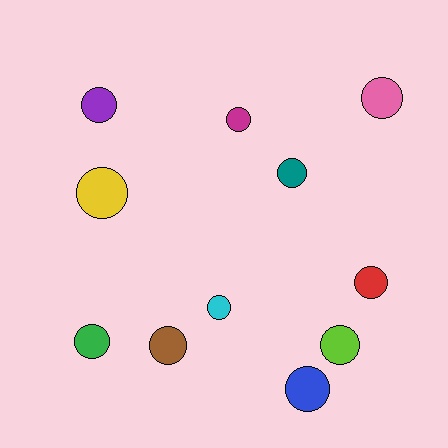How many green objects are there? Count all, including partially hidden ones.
There is 1 green object.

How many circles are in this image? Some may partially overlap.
There are 11 circles.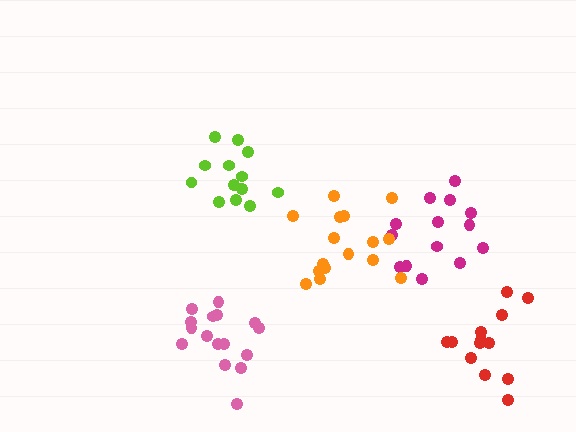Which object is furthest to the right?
The red cluster is rightmost.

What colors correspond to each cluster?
The clusters are colored: magenta, red, orange, lime, pink.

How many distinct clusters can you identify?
There are 5 distinct clusters.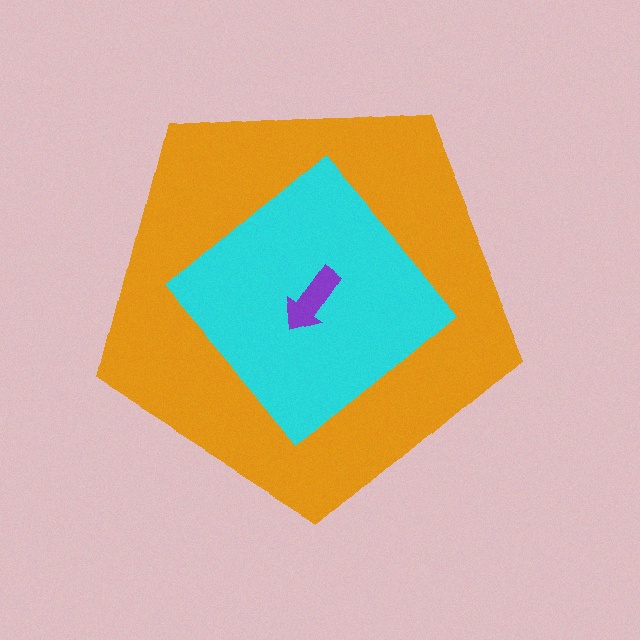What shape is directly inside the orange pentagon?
The cyan diamond.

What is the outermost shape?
The orange pentagon.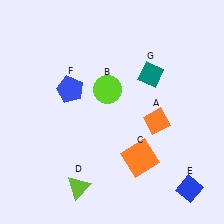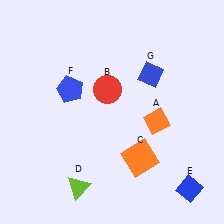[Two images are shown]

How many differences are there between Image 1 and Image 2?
There are 2 differences between the two images.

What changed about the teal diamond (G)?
In Image 1, G is teal. In Image 2, it changed to blue.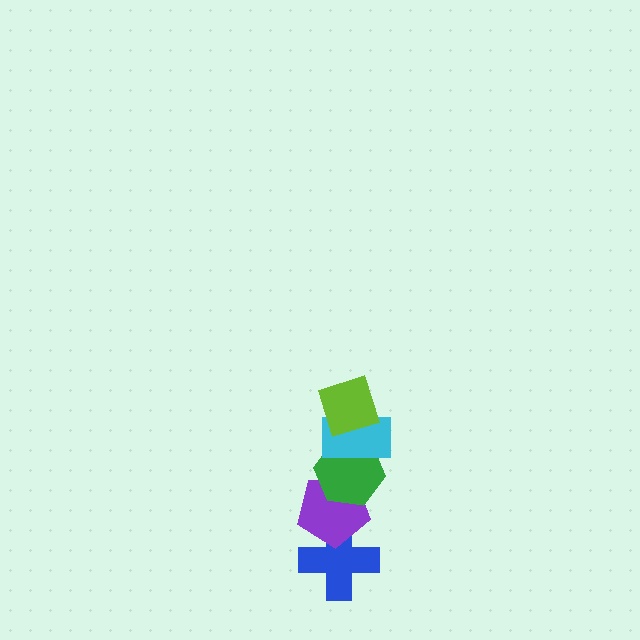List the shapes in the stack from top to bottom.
From top to bottom: the lime square, the cyan rectangle, the green hexagon, the purple pentagon, the blue cross.